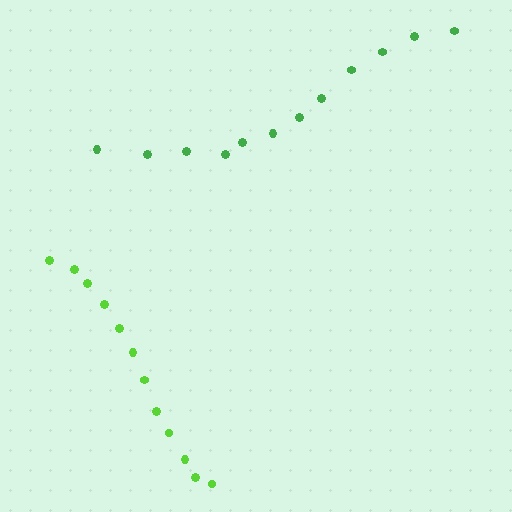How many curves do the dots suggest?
There are 2 distinct paths.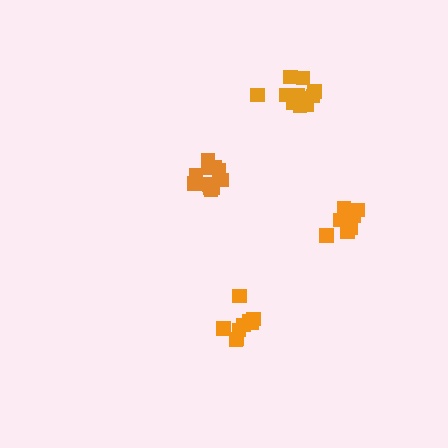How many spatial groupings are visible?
There are 4 spatial groupings.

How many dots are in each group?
Group 1: 13 dots, Group 2: 14 dots, Group 3: 9 dots, Group 4: 9 dots (45 total).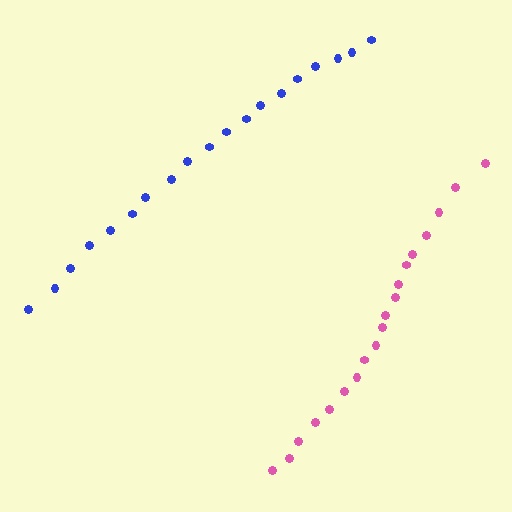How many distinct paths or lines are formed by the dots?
There are 2 distinct paths.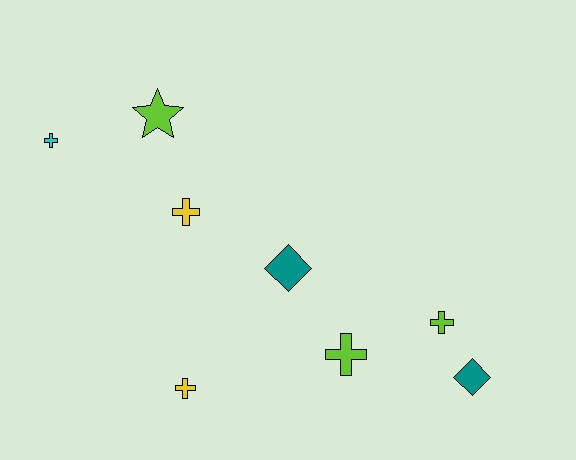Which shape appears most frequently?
Cross, with 5 objects.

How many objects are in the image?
There are 8 objects.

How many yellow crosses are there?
There are 2 yellow crosses.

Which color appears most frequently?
Lime, with 3 objects.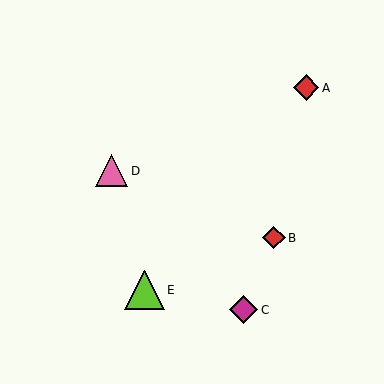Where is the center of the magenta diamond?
The center of the magenta diamond is at (244, 310).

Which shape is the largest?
The lime triangle (labeled E) is the largest.